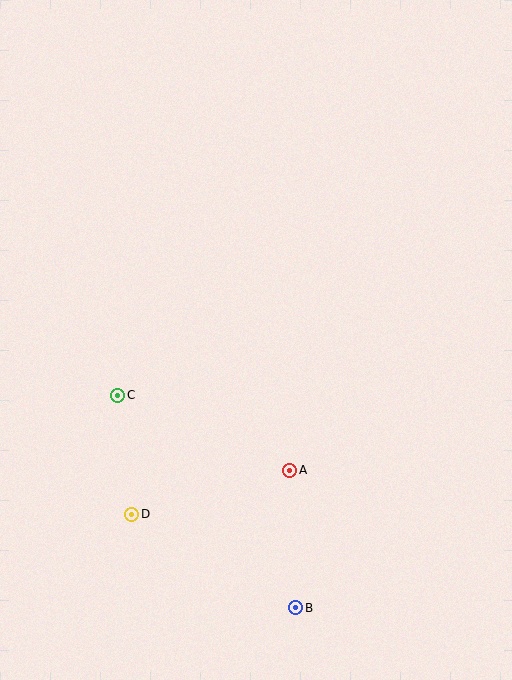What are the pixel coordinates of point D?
Point D is at (132, 514).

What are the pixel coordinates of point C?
Point C is at (118, 395).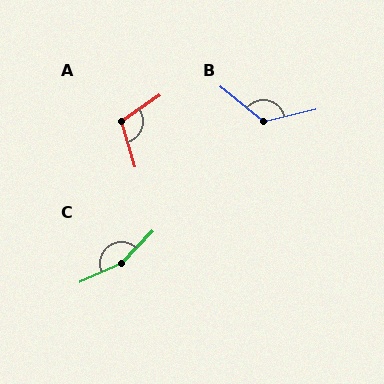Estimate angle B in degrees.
Approximately 128 degrees.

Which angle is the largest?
C, at approximately 158 degrees.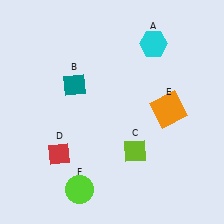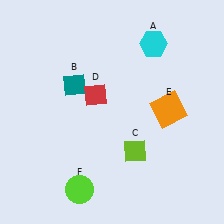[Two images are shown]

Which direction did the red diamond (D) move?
The red diamond (D) moved up.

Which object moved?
The red diamond (D) moved up.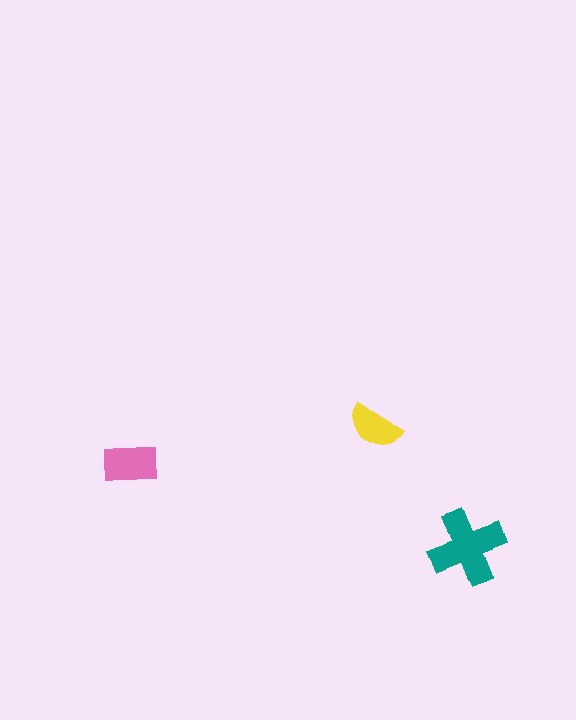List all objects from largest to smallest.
The teal cross, the pink rectangle, the yellow semicircle.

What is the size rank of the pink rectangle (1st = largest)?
2nd.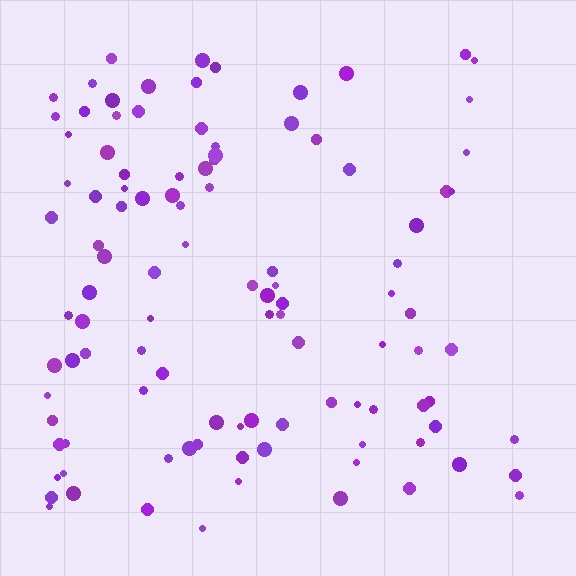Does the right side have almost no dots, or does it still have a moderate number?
Still a moderate number, just noticeably fewer than the left.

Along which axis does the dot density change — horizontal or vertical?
Horizontal.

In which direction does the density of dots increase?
From right to left, with the left side densest.